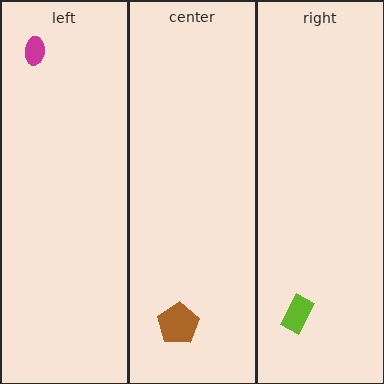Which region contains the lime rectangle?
The right region.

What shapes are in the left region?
The magenta ellipse.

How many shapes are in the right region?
1.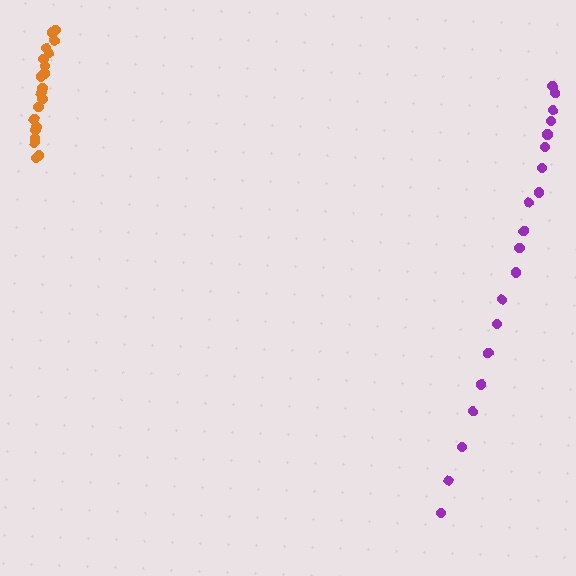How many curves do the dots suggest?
There are 2 distinct paths.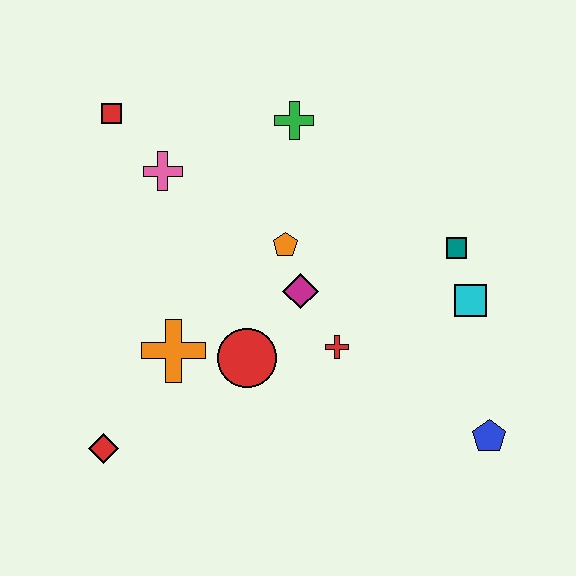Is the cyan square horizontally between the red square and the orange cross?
No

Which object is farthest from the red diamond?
The teal square is farthest from the red diamond.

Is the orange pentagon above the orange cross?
Yes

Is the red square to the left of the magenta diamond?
Yes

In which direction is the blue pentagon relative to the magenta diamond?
The blue pentagon is to the right of the magenta diamond.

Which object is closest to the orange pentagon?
The magenta diamond is closest to the orange pentagon.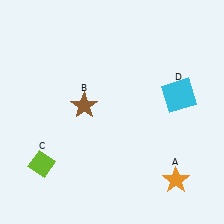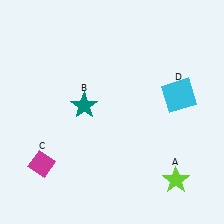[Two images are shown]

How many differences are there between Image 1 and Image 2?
There are 3 differences between the two images.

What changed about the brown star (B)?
In Image 1, B is brown. In Image 2, it changed to teal.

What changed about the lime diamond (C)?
In Image 1, C is lime. In Image 2, it changed to magenta.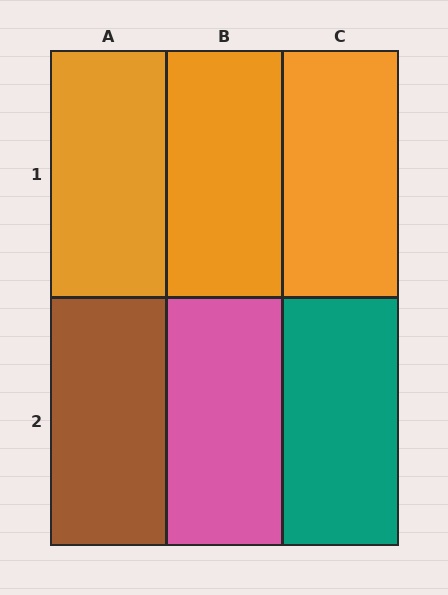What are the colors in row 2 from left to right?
Brown, pink, teal.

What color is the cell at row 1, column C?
Orange.